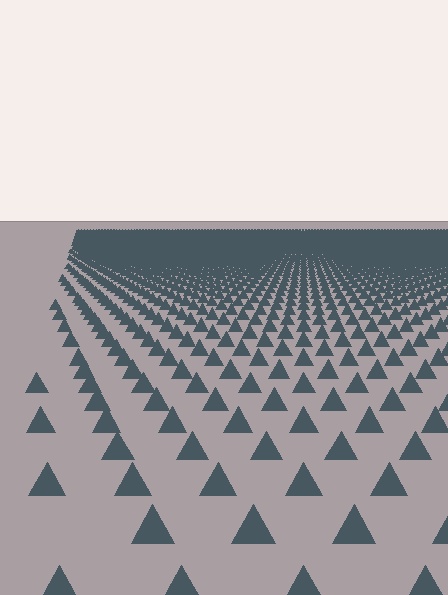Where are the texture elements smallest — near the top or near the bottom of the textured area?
Near the top.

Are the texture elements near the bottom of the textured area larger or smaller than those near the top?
Larger. Near the bottom, elements are closer to the viewer and appear at a bigger on-screen size.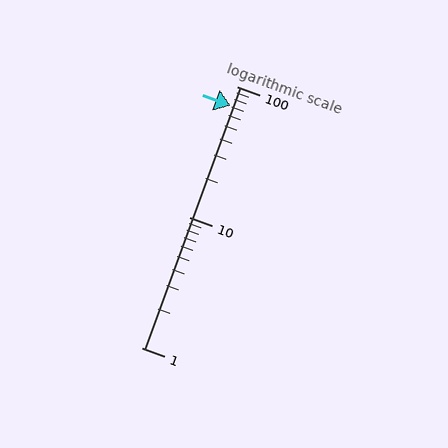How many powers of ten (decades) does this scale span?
The scale spans 2 decades, from 1 to 100.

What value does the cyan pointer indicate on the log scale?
The pointer indicates approximately 71.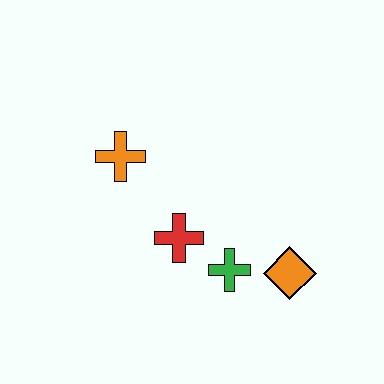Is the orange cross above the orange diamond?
Yes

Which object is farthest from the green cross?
The orange cross is farthest from the green cross.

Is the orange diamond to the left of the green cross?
No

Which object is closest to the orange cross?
The red cross is closest to the orange cross.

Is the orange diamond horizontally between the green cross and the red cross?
No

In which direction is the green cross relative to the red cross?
The green cross is to the right of the red cross.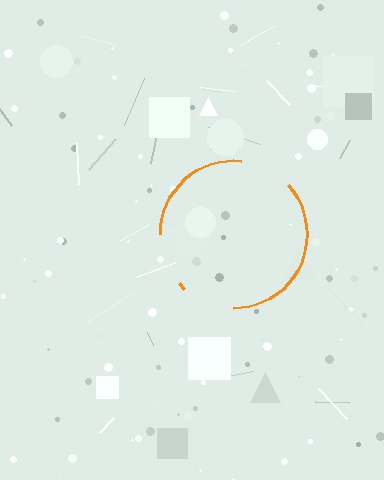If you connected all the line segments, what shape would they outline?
They would outline a circle.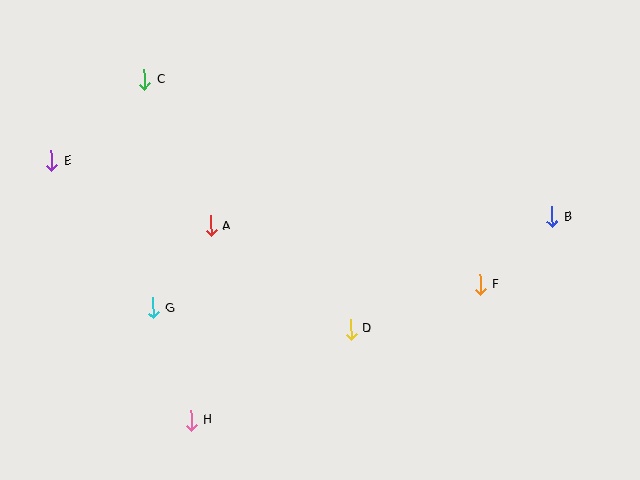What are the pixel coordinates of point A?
Point A is at (211, 226).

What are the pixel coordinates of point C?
Point C is at (144, 79).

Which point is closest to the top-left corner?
Point C is closest to the top-left corner.